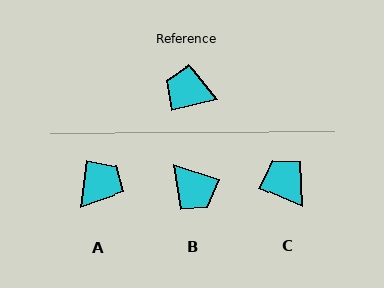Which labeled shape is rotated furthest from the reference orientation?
B, about 149 degrees away.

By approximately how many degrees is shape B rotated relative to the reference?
Approximately 149 degrees counter-clockwise.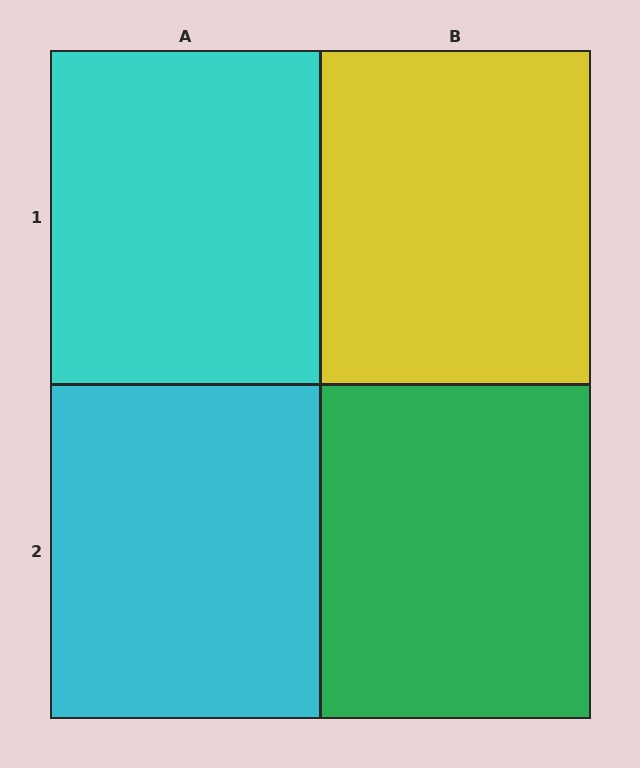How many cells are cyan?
2 cells are cyan.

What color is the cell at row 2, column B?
Green.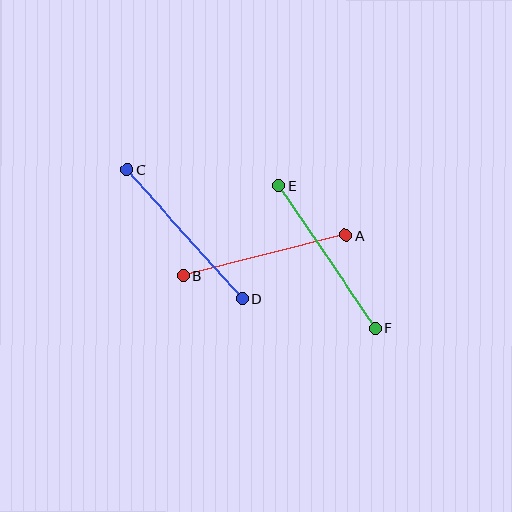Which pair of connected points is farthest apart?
Points C and D are farthest apart.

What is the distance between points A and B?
The distance is approximately 168 pixels.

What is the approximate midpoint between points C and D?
The midpoint is at approximately (185, 234) pixels.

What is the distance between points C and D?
The distance is approximately 172 pixels.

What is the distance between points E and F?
The distance is approximately 171 pixels.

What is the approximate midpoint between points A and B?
The midpoint is at approximately (264, 255) pixels.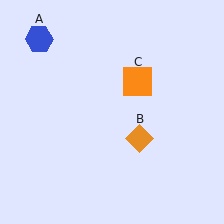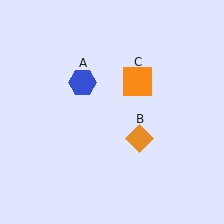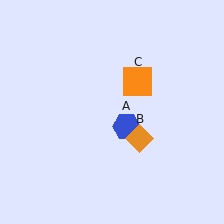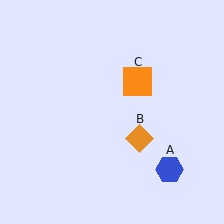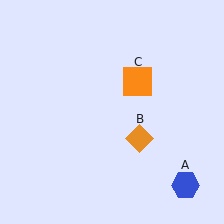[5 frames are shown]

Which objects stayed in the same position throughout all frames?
Orange diamond (object B) and orange square (object C) remained stationary.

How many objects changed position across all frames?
1 object changed position: blue hexagon (object A).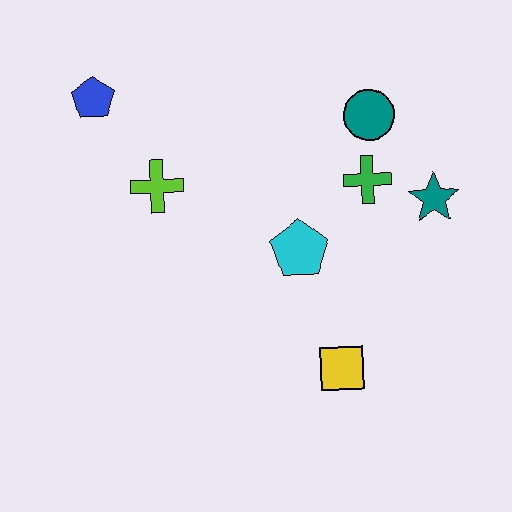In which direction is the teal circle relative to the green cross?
The teal circle is above the green cross.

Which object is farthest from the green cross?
The blue pentagon is farthest from the green cross.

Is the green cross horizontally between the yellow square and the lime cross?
No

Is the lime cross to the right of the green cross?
No